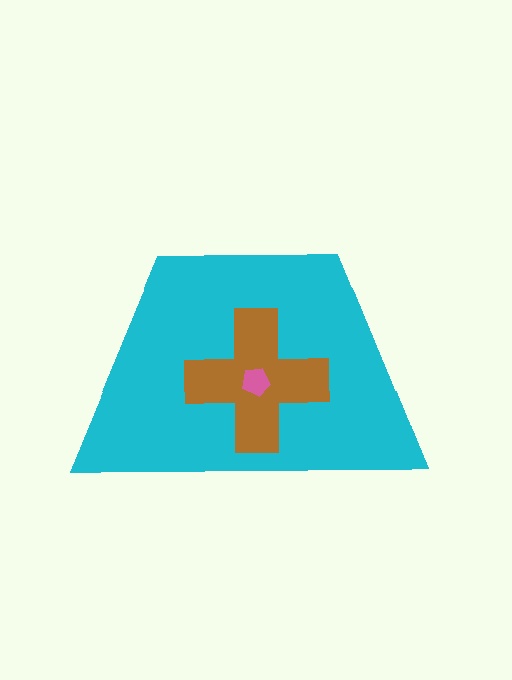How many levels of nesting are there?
3.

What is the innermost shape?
The pink pentagon.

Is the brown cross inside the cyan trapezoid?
Yes.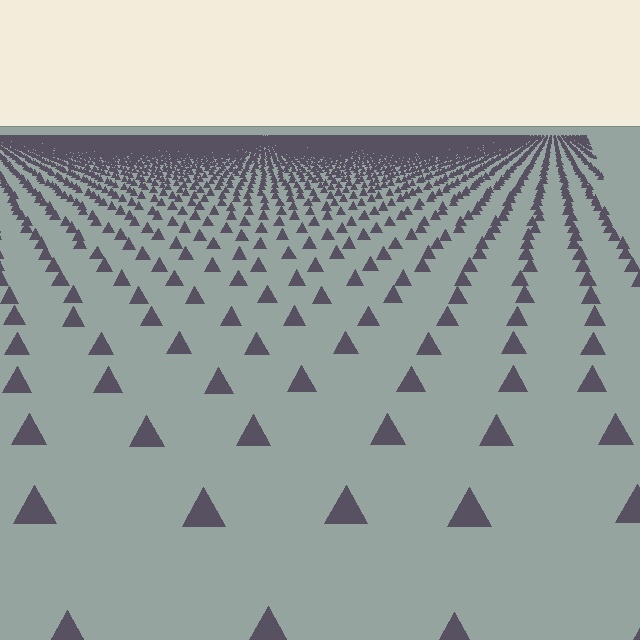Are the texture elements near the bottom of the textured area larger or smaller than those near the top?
Larger. Near the bottom, elements are closer to the viewer and appear at a bigger on-screen size.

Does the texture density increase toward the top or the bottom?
Density increases toward the top.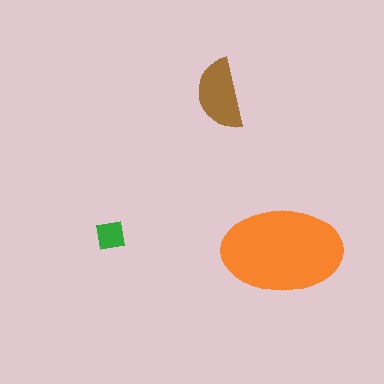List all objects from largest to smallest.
The orange ellipse, the brown semicircle, the green square.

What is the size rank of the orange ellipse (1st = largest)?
1st.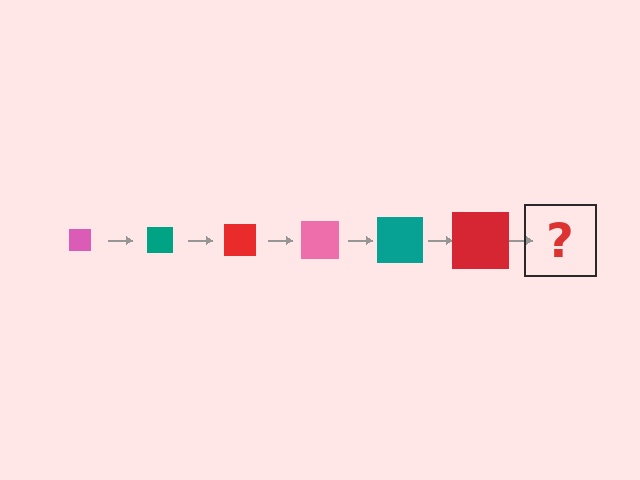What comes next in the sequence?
The next element should be a pink square, larger than the previous one.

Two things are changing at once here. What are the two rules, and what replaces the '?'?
The two rules are that the square grows larger each step and the color cycles through pink, teal, and red. The '?' should be a pink square, larger than the previous one.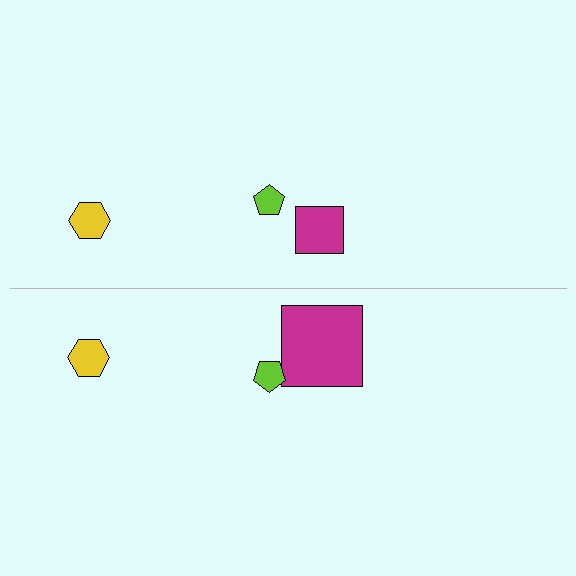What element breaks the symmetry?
The magenta square on the bottom side has a different size than its mirror counterpart.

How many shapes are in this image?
There are 6 shapes in this image.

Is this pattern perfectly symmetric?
No, the pattern is not perfectly symmetric. The magenta square on the bottom side has a different size than its mirror counterpart.